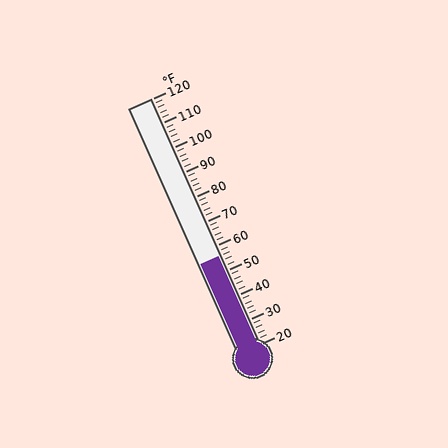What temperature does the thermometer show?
The thermometer shows approximately 56°F.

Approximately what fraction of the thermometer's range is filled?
The thermometer is filled to approximately 35% of its range.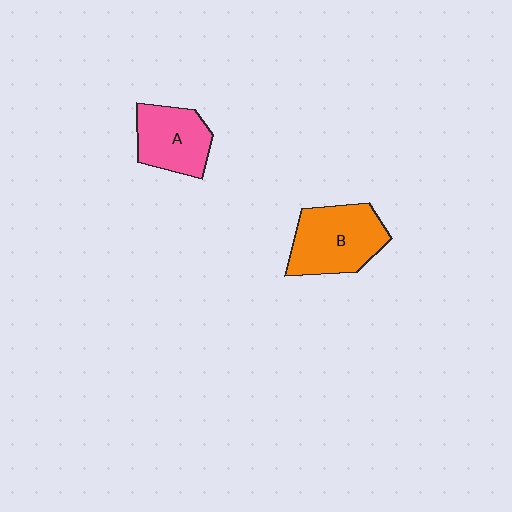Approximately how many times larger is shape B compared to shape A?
Approximately 1.3 times.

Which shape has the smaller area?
Shape A (pink).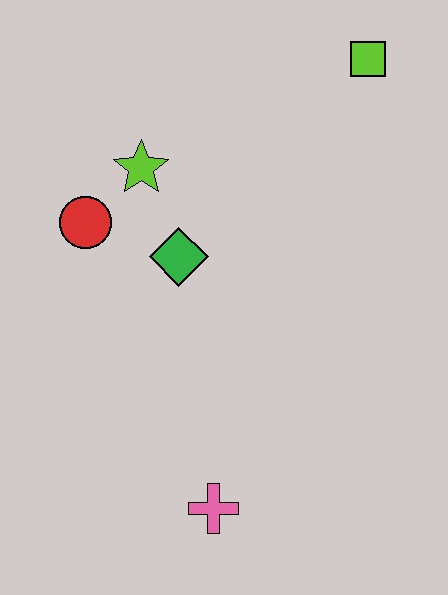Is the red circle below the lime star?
Yes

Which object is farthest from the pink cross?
The lime square is farthest from the pink cross.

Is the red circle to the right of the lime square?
No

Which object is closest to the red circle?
The lime star is closest to the red circle.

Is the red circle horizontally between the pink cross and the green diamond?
No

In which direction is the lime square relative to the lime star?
The lime square is to the right of the lime star.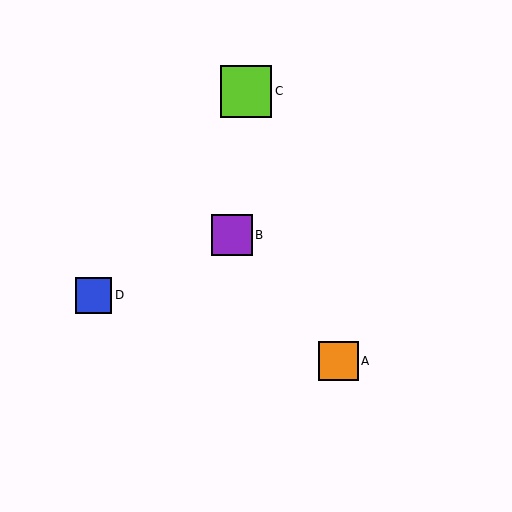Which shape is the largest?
The lime square (labeled C) is the largest.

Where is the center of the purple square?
The center of the purple square is at (232, 235).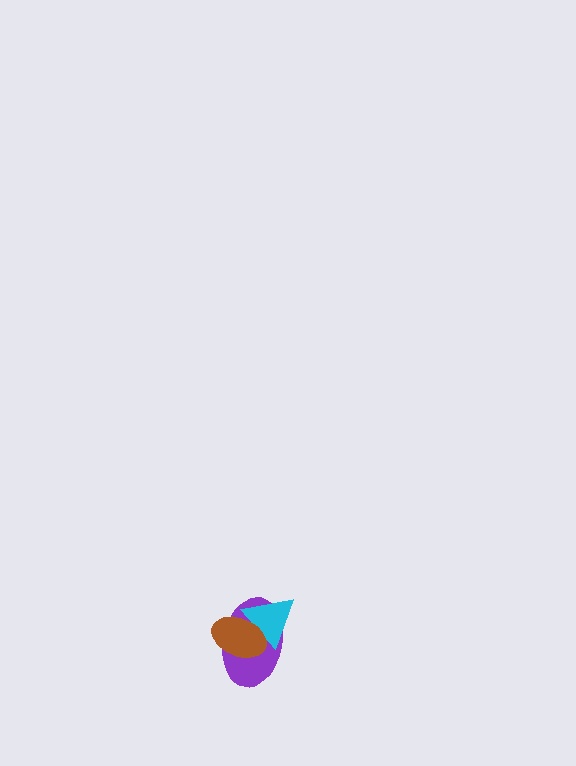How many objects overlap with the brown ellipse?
2 objects overlap with the brown ellipse.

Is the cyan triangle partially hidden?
Yes, it is partially covered by another shape.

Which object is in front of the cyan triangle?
The brown ellipse is in front of the cyan triangle.